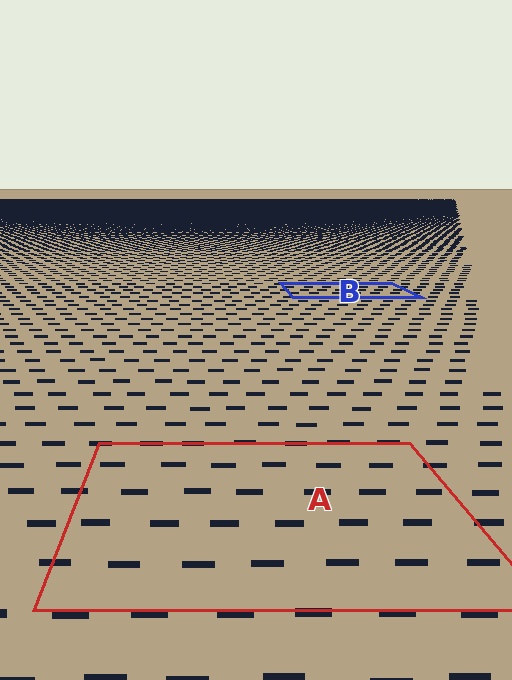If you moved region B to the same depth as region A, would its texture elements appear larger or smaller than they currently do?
They would appear larger. At a closer depth, the same texture elements are projected at a bigger on-screen size.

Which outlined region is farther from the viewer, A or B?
Region B is farther from the viewer — the texture elements inside it appear smaller and more densely packed.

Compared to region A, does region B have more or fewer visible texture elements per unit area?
Region B has more texture elements per unit area — they are packed more densely because it is farther away.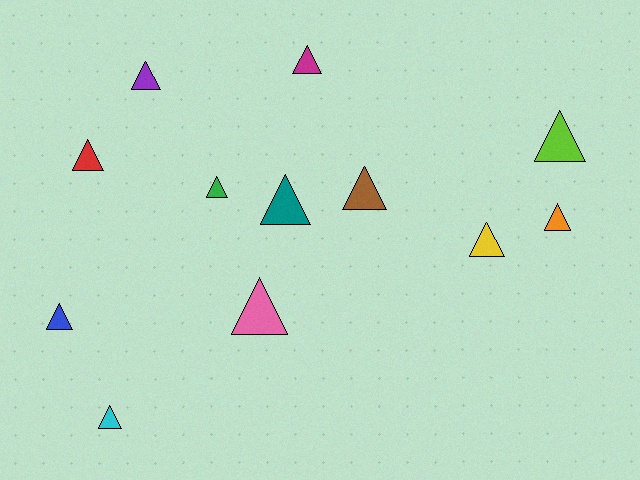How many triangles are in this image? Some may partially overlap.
There are 12 triangles.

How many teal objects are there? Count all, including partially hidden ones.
There is 1 teal object.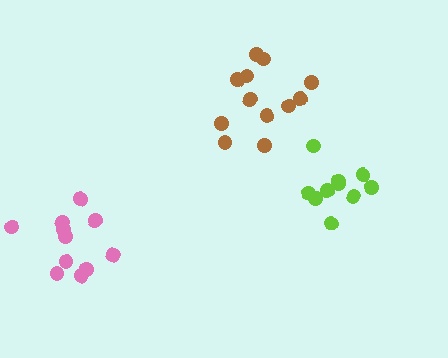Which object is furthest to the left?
The pink cluster is leftmost.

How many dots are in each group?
Group 1: 12 dots, Group 2: 11 dots, Group 3: 10 dots (33 total).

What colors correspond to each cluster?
The clusters are colored: brown, pink, lime.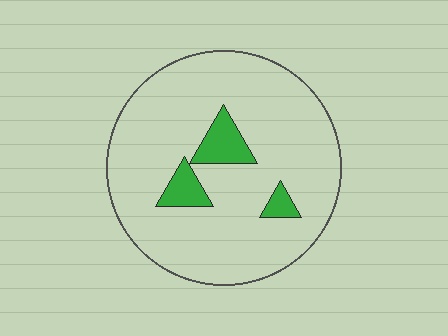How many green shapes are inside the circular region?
3.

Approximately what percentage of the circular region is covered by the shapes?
Approximately 10%.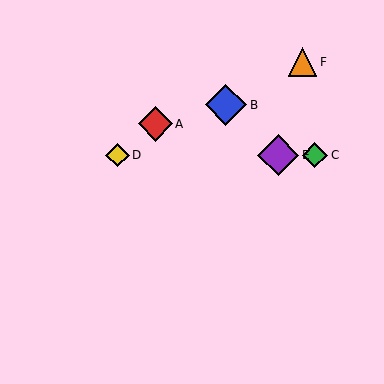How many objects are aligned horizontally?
3 objects (C, D, E) are aligned horizontally.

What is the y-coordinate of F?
Object F is at y≈62.